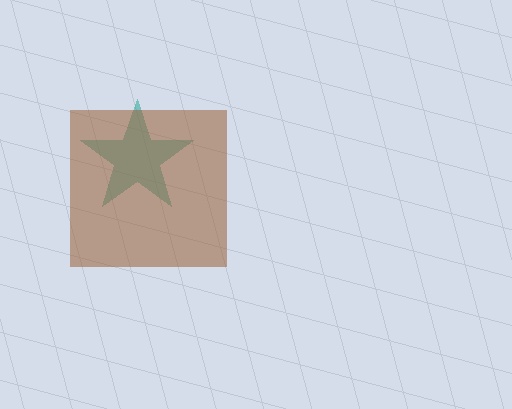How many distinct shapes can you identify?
There are 2 distinct shapes: a teal star, a brown square.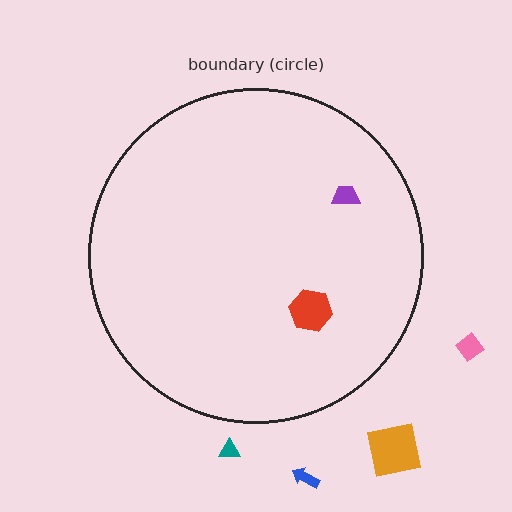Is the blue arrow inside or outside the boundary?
Outside.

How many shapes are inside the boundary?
2 inside, 4 outside.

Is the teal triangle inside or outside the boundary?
Outside.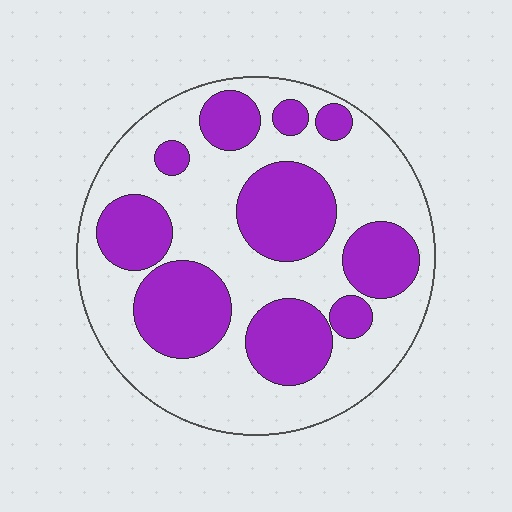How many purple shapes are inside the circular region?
10.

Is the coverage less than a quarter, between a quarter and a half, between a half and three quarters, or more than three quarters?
Between a quarter and a half.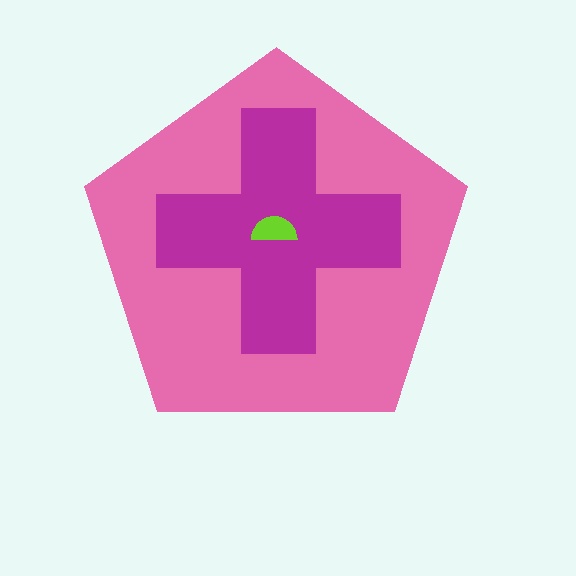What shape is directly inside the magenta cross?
The lime semicircle.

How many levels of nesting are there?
3.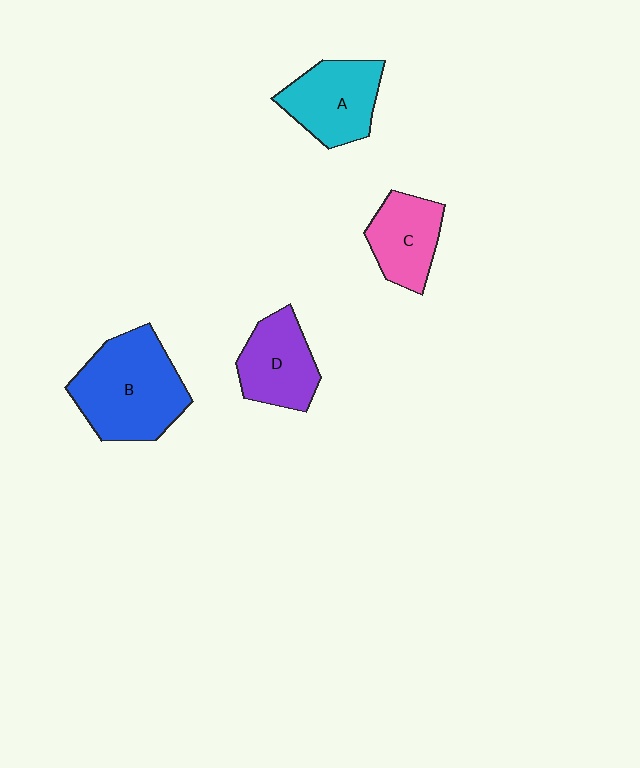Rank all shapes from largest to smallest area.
From largest to smallest: B (blue), A (cyan), D (purple), C (pink).